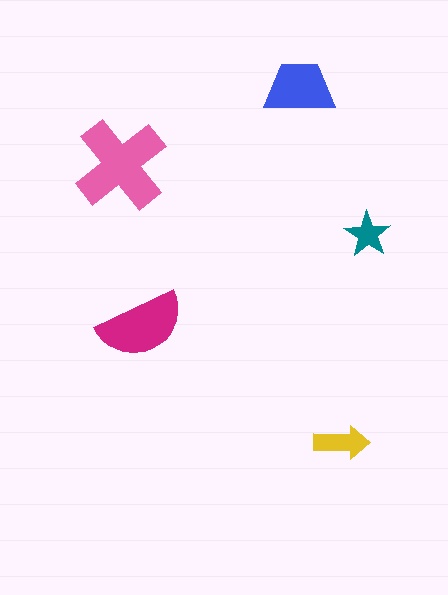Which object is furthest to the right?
The teal star is rightmost.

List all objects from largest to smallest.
The pink cross, the magenta semicircle, the blue trapezoid, the yellow arrow, the teal star.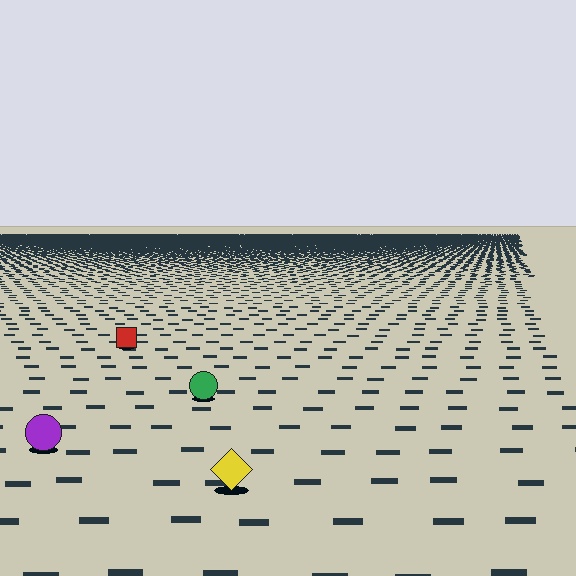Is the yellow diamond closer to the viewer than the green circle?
Yes. The yellow diamond is closer — you can tell from the texture gradient: the ground texture is coarser near it.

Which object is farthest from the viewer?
The red square is farthest from the viewer. It appears smaller and the ground texture around it is denser.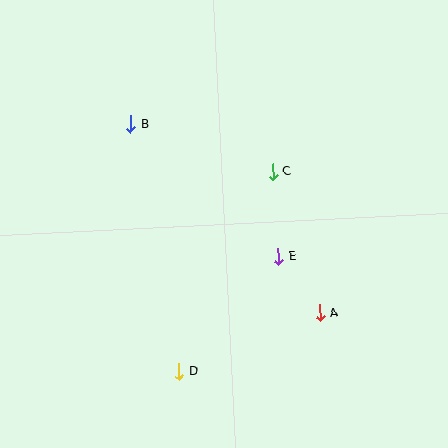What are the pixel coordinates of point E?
Point E is at (278, 256).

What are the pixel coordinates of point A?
Point A is at (320, 313).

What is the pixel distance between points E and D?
The distance between E and D is 152 pixels.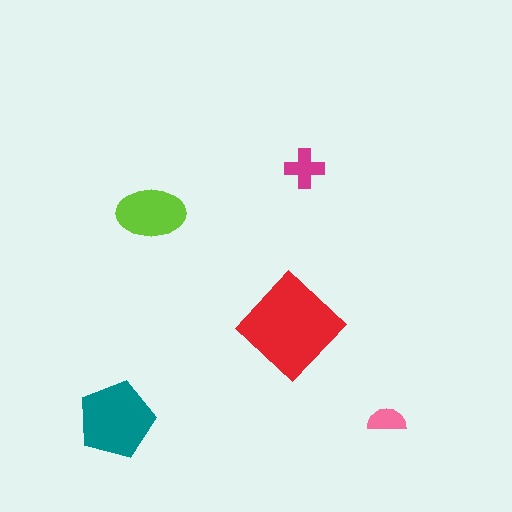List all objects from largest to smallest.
The red diamond, the teal pentagon, the lime ellipse, the magenta cross, the pink semicircle.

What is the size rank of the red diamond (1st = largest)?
1st.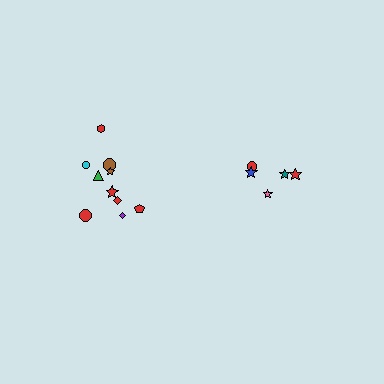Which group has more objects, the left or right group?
The left group.